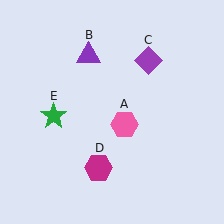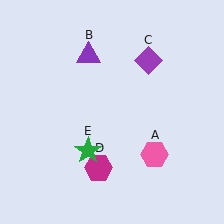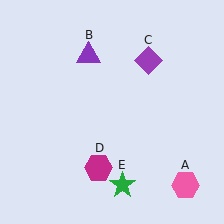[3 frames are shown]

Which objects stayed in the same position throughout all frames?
Purple triangle (object B) and purple diamond (object C) and magenta hexagon (object D) remained stationary.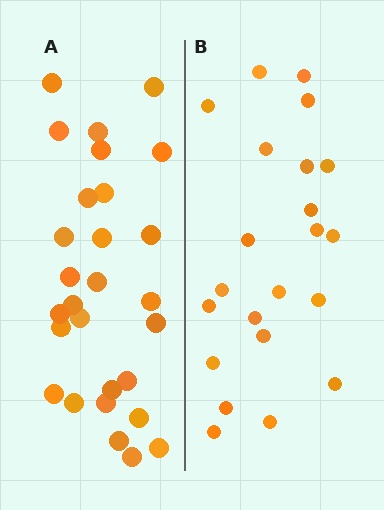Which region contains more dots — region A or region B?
Region A (the left region) has more dots.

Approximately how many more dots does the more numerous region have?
Region A has about 6 more dots than region B.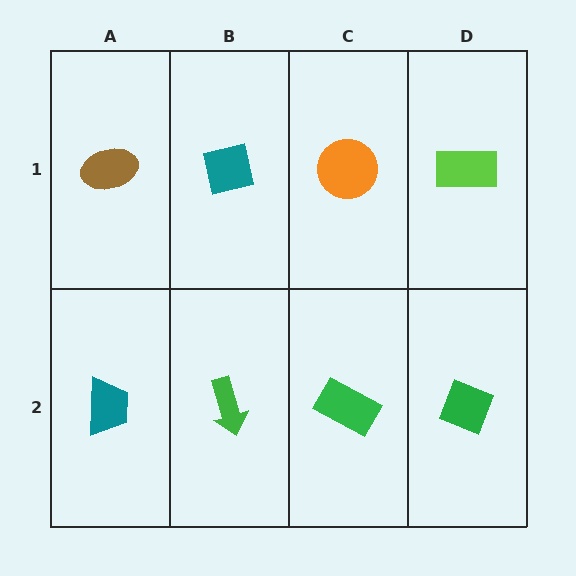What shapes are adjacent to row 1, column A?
A teal trapezoid (row 2, column A), a teal square (row 1, column B).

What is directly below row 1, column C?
A green rectangle.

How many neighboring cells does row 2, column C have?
3.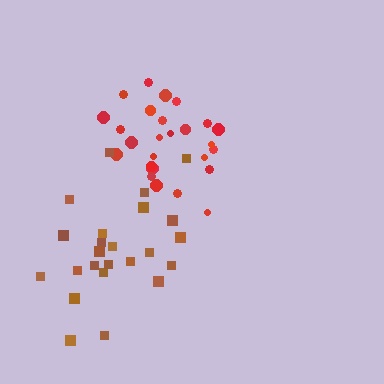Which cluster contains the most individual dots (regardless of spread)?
Red (26).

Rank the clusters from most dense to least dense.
red, brown.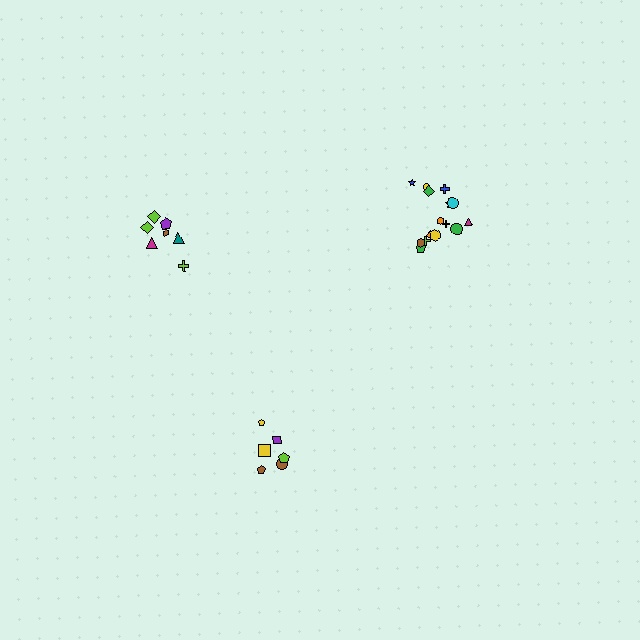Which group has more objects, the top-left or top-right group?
The top-right group.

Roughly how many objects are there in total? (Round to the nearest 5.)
Roughly 30 objects in total.